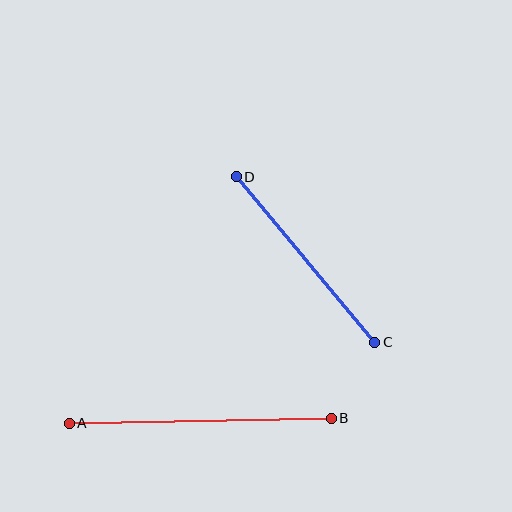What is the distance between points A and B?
The distance is approximately 262 pixels.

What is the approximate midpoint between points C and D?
The midpoint is at approximately (306, 260) pixels.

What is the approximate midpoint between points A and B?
The midpoint is at approximately (200, 421) pixels.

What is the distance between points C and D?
The distance is approximately 216 pixels.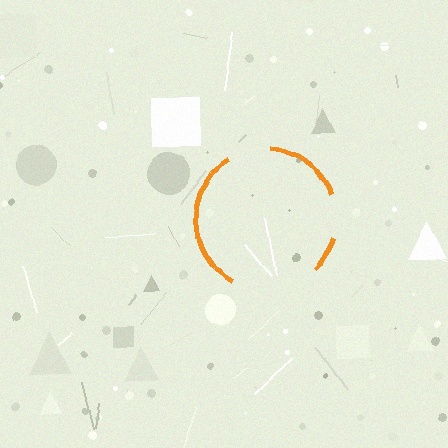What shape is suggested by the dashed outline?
The dashed outline suggests a circle.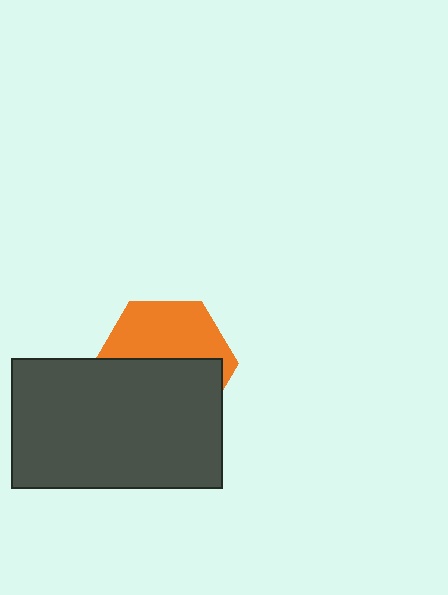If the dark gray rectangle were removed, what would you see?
You would see the complete orange hexagon.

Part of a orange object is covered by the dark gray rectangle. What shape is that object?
It is a hexagon.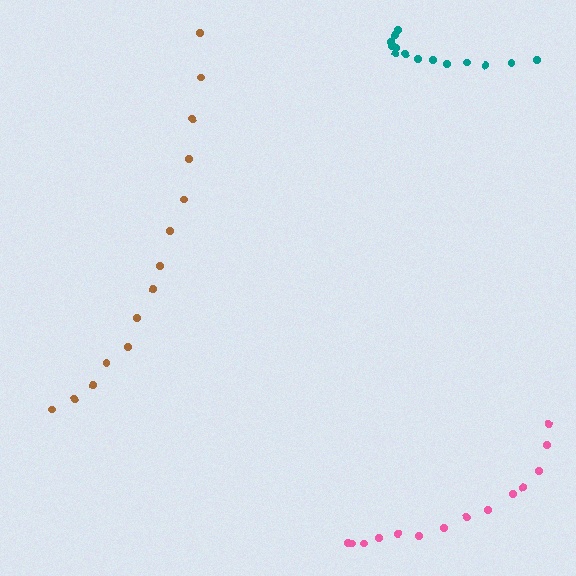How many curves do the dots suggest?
There are 3 distinct paths.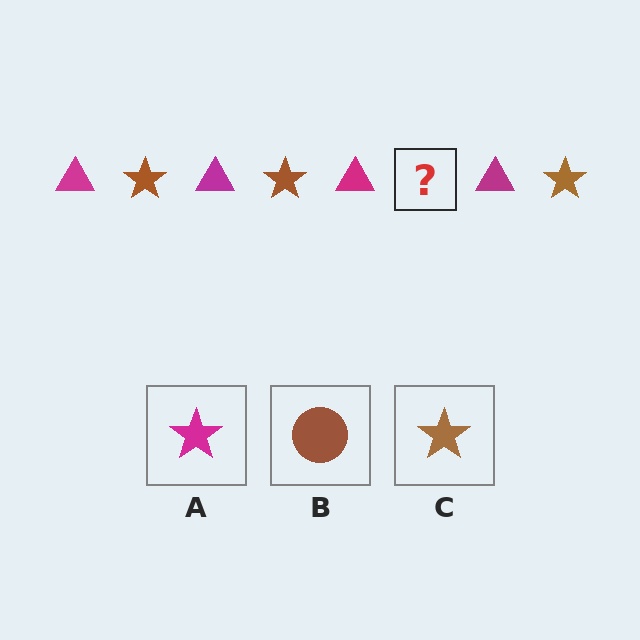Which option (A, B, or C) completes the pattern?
C.